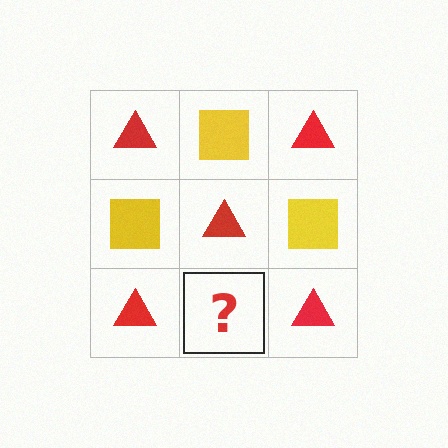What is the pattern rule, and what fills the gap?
The rule is that it alternates red triangle and yellow square in a checkerboard pattern. The gap should be filled with a yellow square.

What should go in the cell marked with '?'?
The missing cell should contain a yellow square.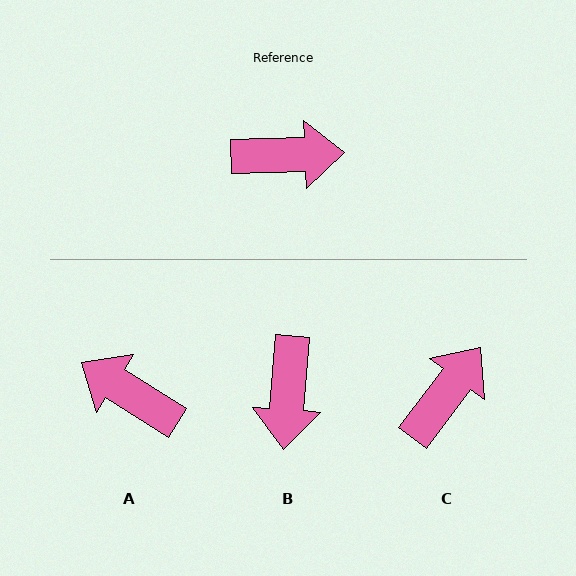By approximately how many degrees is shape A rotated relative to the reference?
Approximately 145 degrees counter-clockwise.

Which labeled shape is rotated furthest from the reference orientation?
A, about 145 degrees away.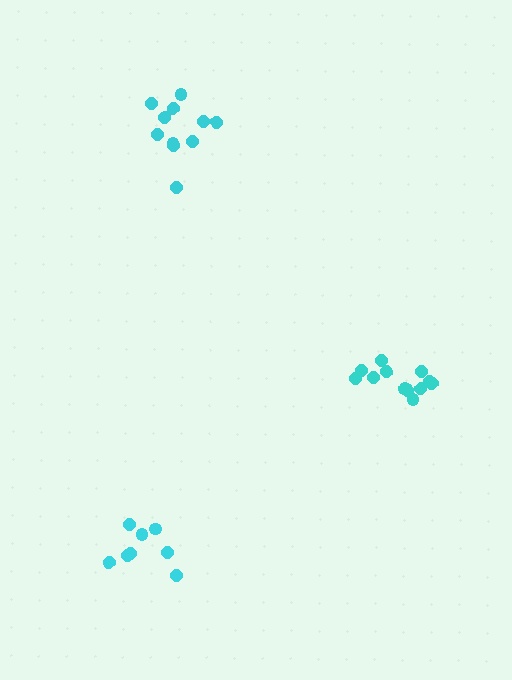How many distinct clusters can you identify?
There are 3 distinct clusters.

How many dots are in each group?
Group 1: 12 dots, Group 2: 8 dots, Group 3: 11 dots (31 total).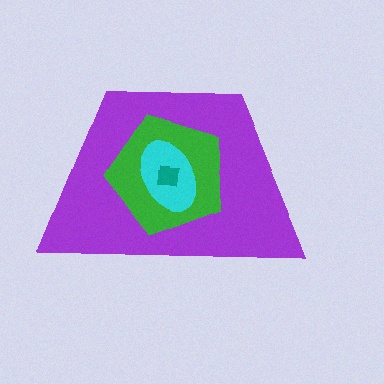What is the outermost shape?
The purple trapezoid.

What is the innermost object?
The teal square.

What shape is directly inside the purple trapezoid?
The green pentagon.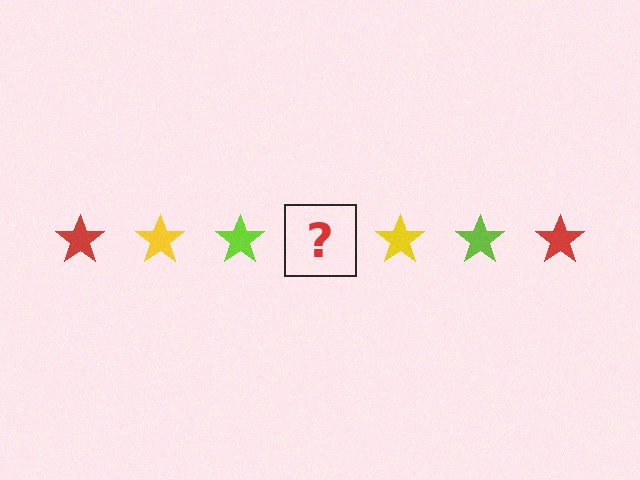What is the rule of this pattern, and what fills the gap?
The rule is that the pattern cycles through red, yellow, lime stars. The gap should be filled with a red star.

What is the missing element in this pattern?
The missing element is a red star.